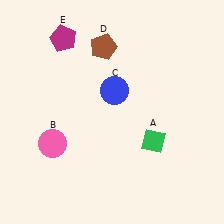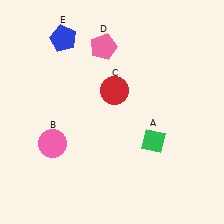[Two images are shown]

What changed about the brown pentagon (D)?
In Image 1, D is brown. In Image 2, it changed to pink.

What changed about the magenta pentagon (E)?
In Image 1, E is magenta. In Image 2, it changed to blue.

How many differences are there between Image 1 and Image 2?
There are 3 differences between the two images.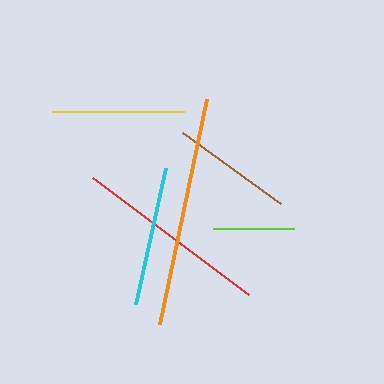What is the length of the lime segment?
The lime segment is approximately 81 pixels long.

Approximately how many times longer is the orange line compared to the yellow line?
The orange line is approximately 1.7 times the length of the yellow line.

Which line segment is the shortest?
The lime line is the shortest at approximately 81 pixels.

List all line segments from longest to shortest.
From longest to shortest: orange, red, cyan, yellow, brown, lime.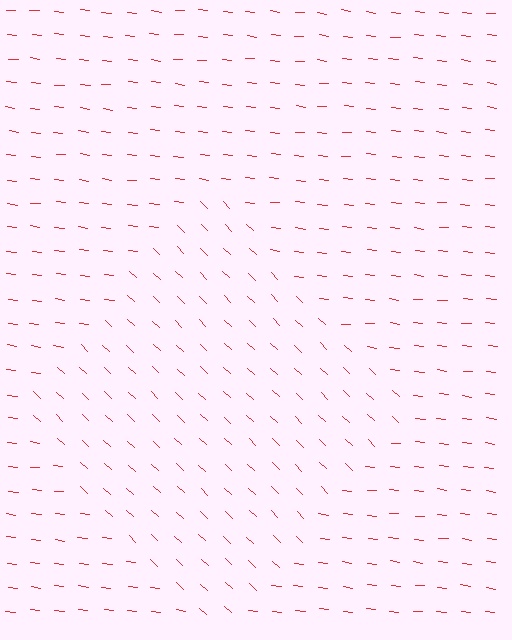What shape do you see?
I see a diamond.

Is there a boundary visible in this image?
Yes, there is a texture boundary formed by a change in line orientation.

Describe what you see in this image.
The image is filled with small red line segments. A diamond region in the image has lines oriented differently from the surrounding lines, creating a visible texture boundary.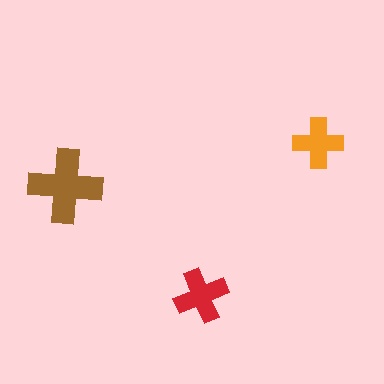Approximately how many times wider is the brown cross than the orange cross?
About 1.5 times wider.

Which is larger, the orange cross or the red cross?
The red one.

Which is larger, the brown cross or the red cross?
The brown one.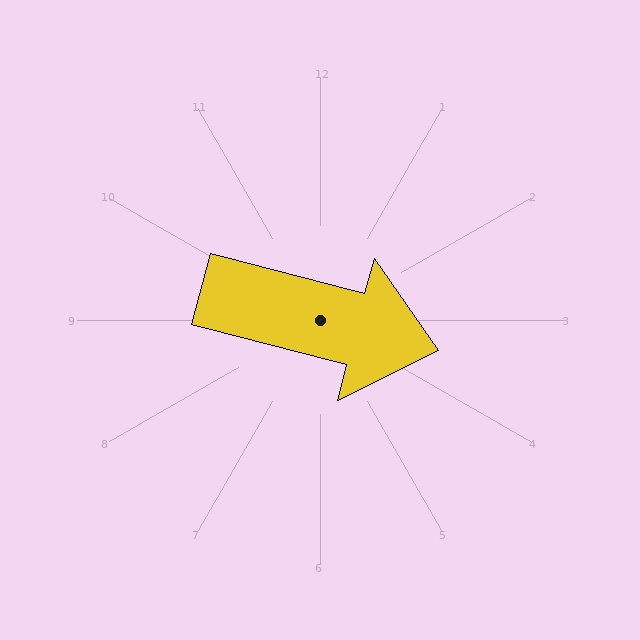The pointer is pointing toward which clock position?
Roughly 3 o'clock.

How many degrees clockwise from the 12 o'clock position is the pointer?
Approximately 105 degrees.